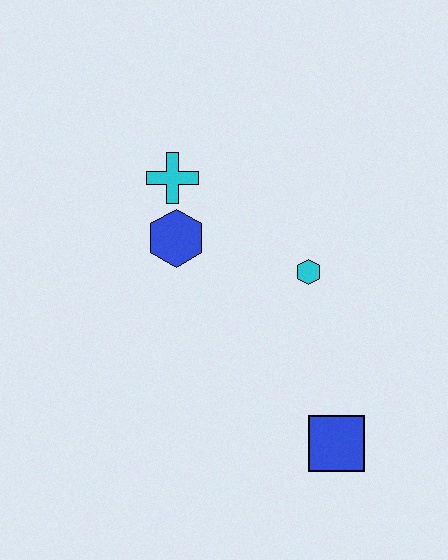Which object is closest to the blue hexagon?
The cyan cross is closest to the blue hexagon.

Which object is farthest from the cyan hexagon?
The blue square is farthest from the cyan hexagon.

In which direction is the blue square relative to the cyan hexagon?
The blue square is below the cyan hexagon.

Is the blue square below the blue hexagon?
Yes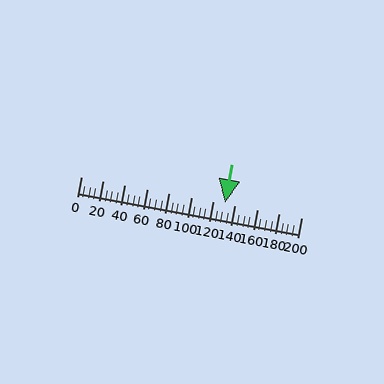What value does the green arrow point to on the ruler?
The green arrow points to approximately 131.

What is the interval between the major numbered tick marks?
The major tick marks are spaced 20 units apart.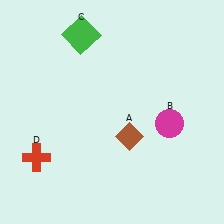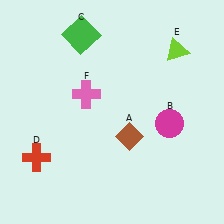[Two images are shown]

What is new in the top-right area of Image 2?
A lime triangle (E) was added in the top-right area of Image 2.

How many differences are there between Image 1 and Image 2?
There are 2 differences between the two images.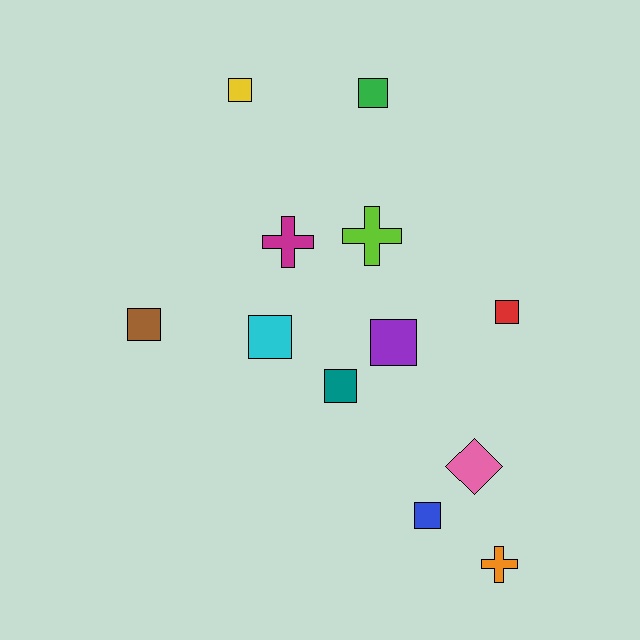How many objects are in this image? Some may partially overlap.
There are 12 objects.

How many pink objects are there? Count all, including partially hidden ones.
There is 1 pink object.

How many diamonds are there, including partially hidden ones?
There is 1 diamond.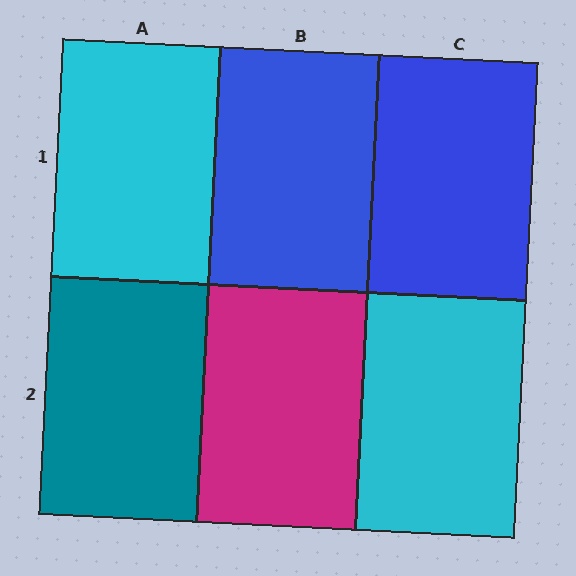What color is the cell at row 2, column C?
Cyan.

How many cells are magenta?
1 cell is magenta.